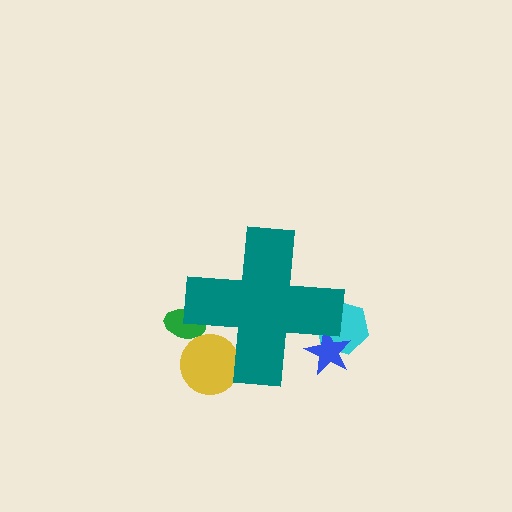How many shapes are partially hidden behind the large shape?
4 shapes are partially hidden.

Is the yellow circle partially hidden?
Yes, the yellow circle is partially hidden behind the teal cross.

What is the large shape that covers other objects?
A teal cross.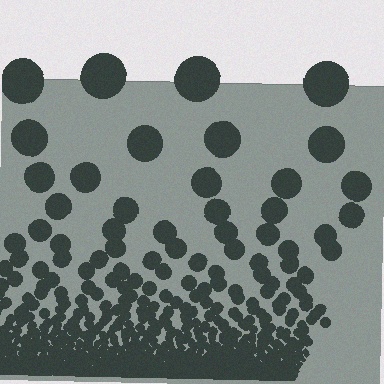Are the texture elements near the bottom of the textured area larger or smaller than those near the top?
Smaller. The gradient is inverted — elements near the bottom are smaller and denser.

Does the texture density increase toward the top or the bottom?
Density increases toward the bottom.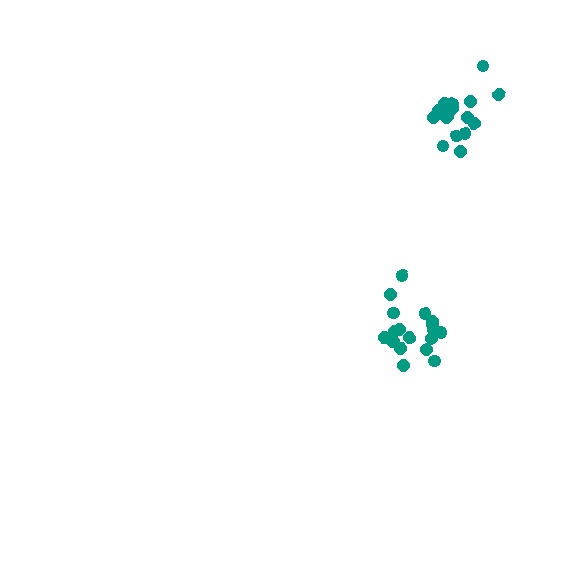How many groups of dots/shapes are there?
There are 2 groups.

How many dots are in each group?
Group 1: 16 dots, Group 2: 18 dots (34 total).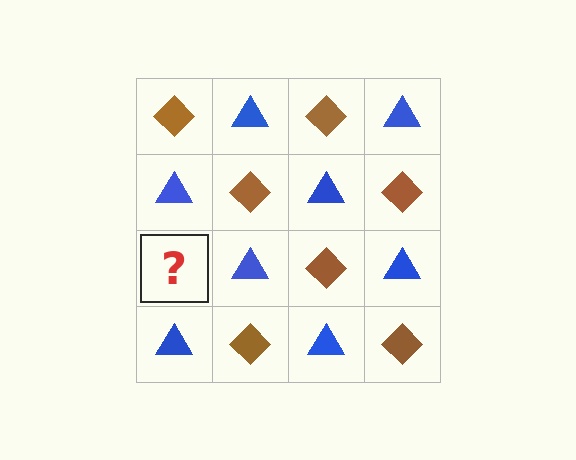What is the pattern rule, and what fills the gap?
The rule is that it alternates brown diamond and blue triangle in a checkerboard pattern. The gap should be filled with a brown diamond.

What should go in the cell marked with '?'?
The missing cell should contain a brown diamond.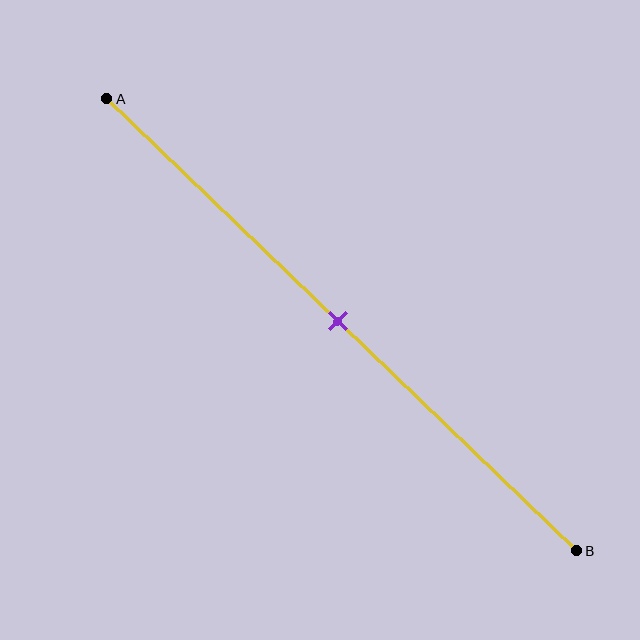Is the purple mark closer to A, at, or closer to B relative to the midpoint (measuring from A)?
The purple mark is approximately at the midpoint of segment AB.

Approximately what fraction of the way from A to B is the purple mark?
The purple mark is approximately 50% of the way from A to B.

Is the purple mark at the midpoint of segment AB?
Yes, the mark is approximately at the midpoint.